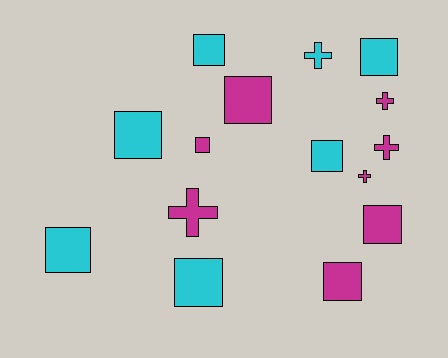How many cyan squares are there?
There are 6 cyan squares.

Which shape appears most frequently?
Square, with 10 objects.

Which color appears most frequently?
Magenta, with 8 objects.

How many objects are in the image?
There are 15 objects.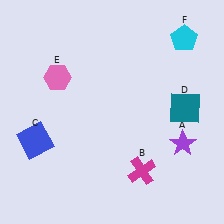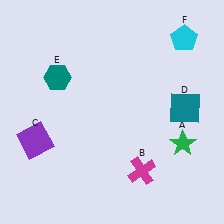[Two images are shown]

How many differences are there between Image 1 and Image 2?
There are 3 differences between the two images.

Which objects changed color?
A changed from purple to green. C changed from blue to purple. E changed from pink to teal.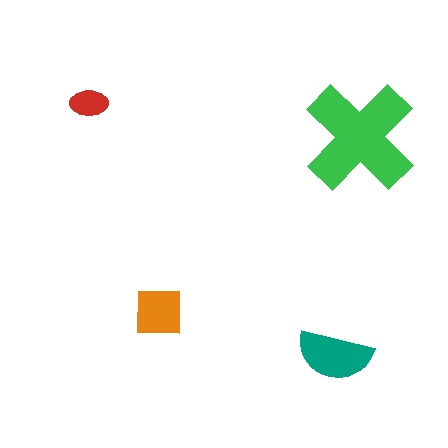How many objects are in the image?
There are 4 objects in the image.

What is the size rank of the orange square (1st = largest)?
3rd.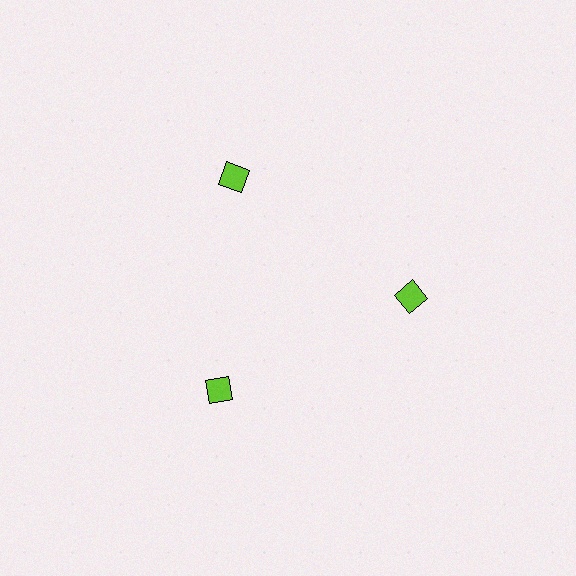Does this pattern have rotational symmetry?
Yes, this pattern has 3-fold rotational symmetry. It looks the same after rotating 120 degrees around the center.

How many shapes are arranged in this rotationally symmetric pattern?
There are 3 shapes, arranged in 3 groups of 1.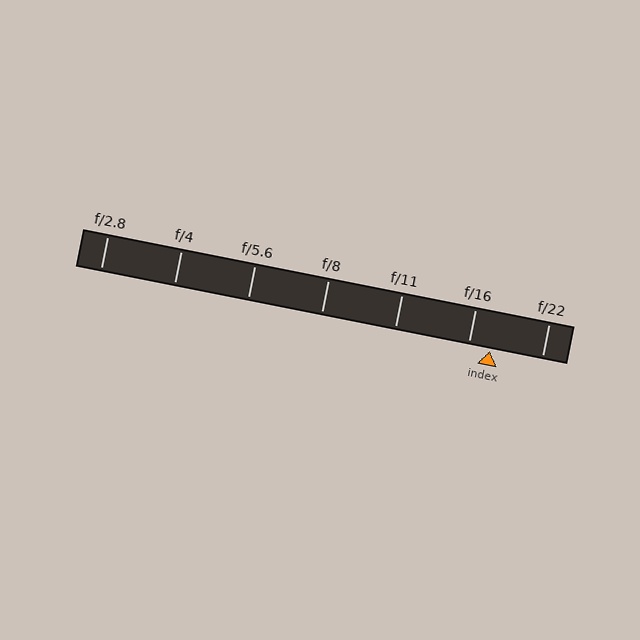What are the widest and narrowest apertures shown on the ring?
The widest aperture shown is f/2.8 and the narrowest is f/22.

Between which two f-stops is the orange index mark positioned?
The index mark is between f/16 and f/22.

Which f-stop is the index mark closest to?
The index mark is closest to f/16.